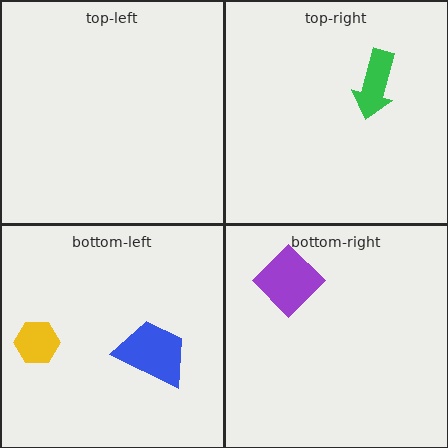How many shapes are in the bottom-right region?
1.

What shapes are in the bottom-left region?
The yellow hexagon, the blue trapezoid.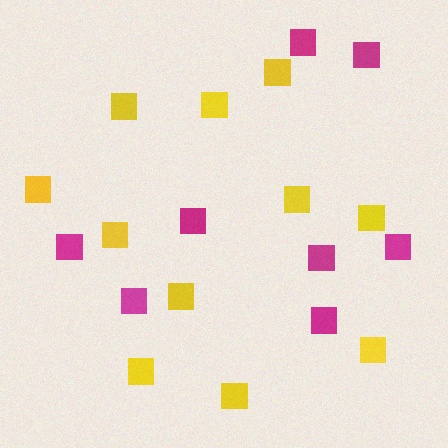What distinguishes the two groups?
There are 2 groups: one group of yellow squares (11) and one group of magenta squares (8).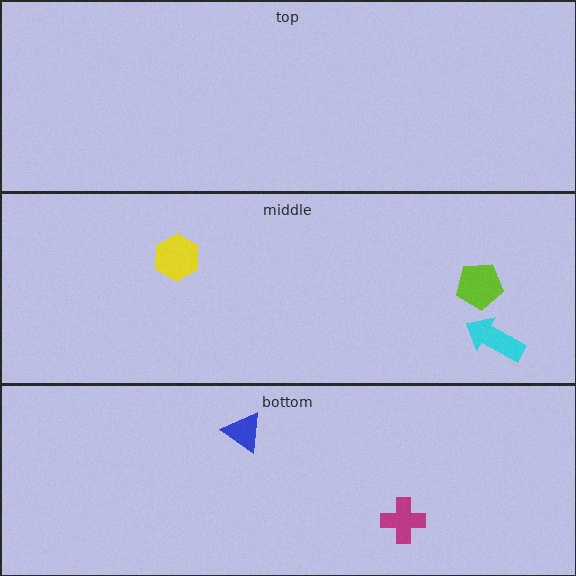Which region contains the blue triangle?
The bottom region.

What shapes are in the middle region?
The cyan arrow, the yellow hexagon, the lime pentagon.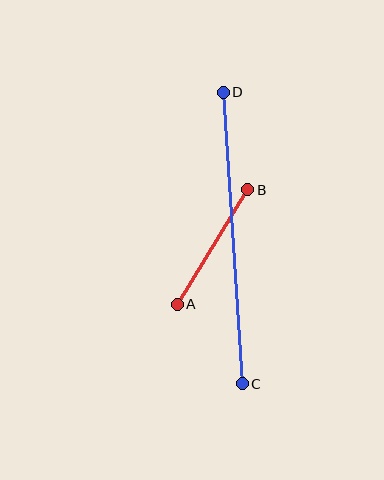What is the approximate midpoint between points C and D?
The midpoint is at approximately (233, 238) pixels.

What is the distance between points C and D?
The distance is approximately 292 pixels.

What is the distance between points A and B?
The distance is approximately 135 pixels.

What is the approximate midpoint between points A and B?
The midpoint is at approximately (213, 247) pixels.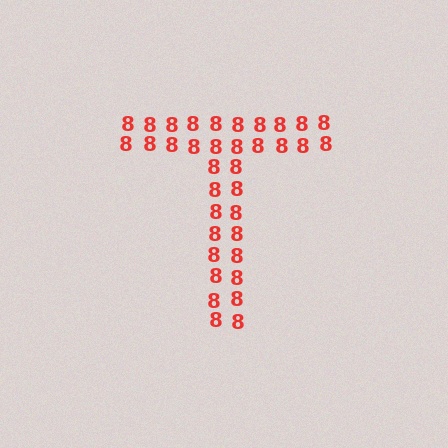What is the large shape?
The large shape is the letter T.